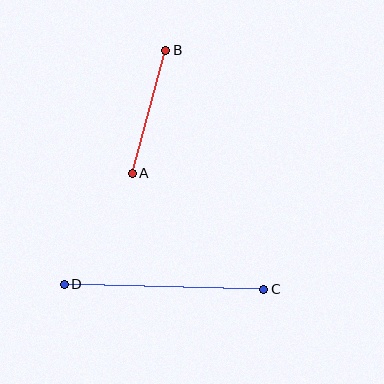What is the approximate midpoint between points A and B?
The midpoint is at approximately (149, 112) pixels.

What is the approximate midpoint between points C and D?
The midpoint is at approximately (164, 287) pixels.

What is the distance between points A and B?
The distance is approximately 127 pixels.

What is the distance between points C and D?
The distance is approximately 200 pixels.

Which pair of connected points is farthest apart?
Points C and D are farthest apart.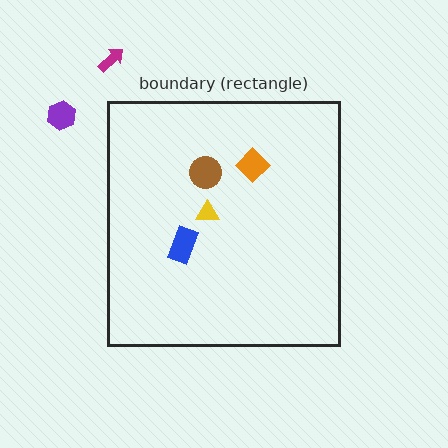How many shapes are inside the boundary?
4 inside, 2 outside.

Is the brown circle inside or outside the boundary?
Inside.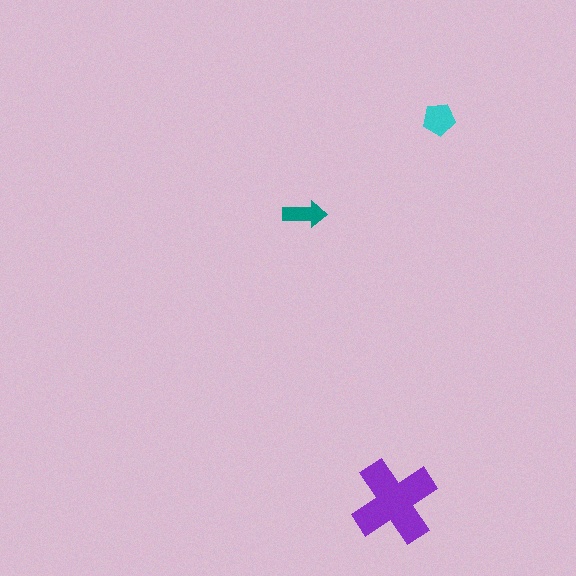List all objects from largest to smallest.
The purple cross, the cyan pentagon, the teal arrow.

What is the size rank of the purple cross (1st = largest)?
1st.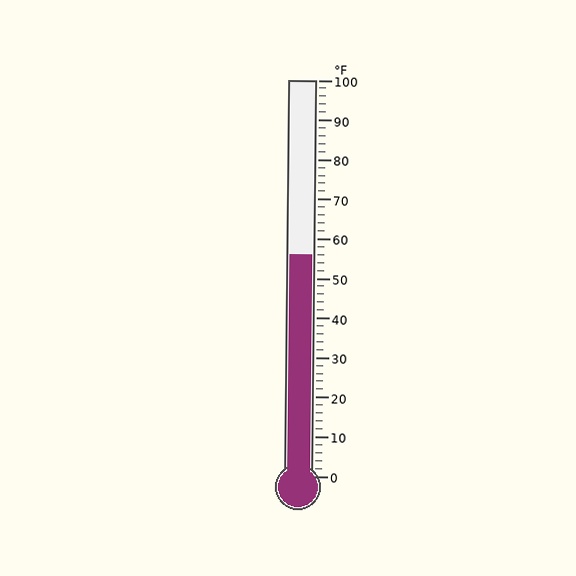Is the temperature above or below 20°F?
The temperature is above 20°F.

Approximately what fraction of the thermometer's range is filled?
The thermometer is filled to approximately 55% of its range.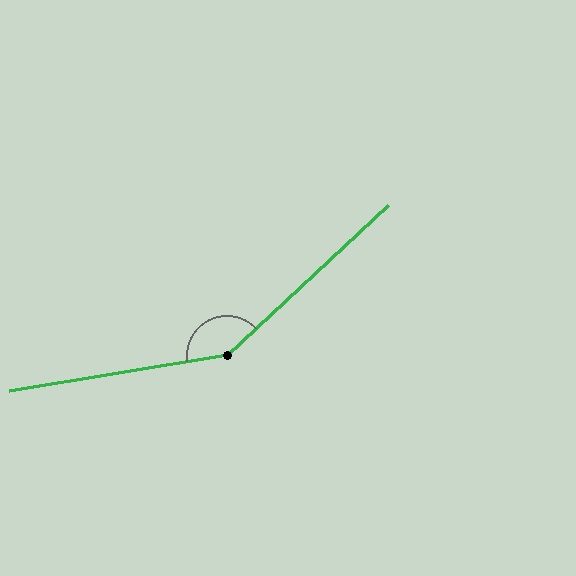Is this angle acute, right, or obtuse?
It is obtuse.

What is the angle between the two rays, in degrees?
Approximately 146 degrees.